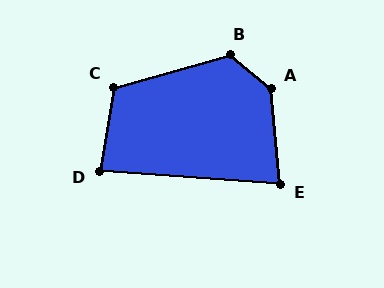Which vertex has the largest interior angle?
A, at approximately 134 degrees.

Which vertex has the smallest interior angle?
E, at approximately 81 degrees.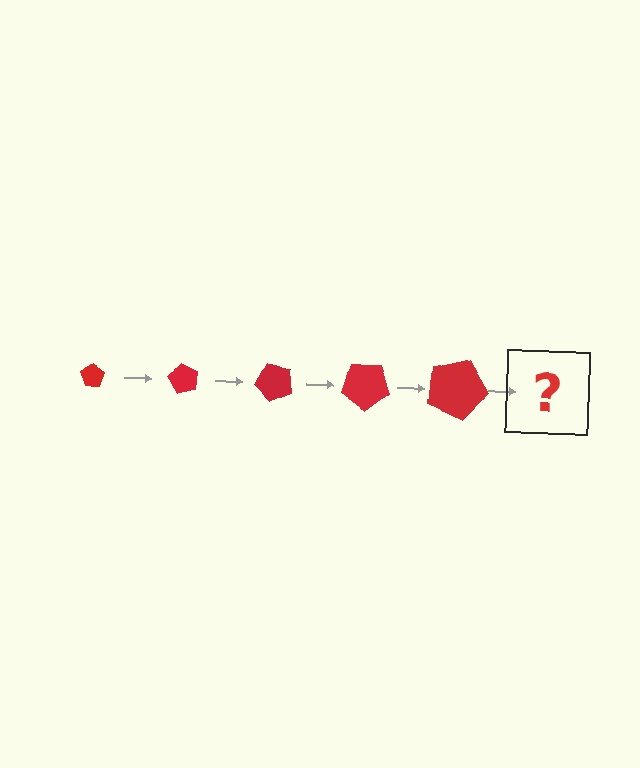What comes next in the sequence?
The next element should be a pentagon, larger than the previous one and rotated 300 degrees from the start.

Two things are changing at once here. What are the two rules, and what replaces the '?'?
The two rules are that the pentagon grows larger each step and it rotates 60 degrees each step. The '?' should be a pentagon, larger than the previous one and rotated 300 degrees from the start.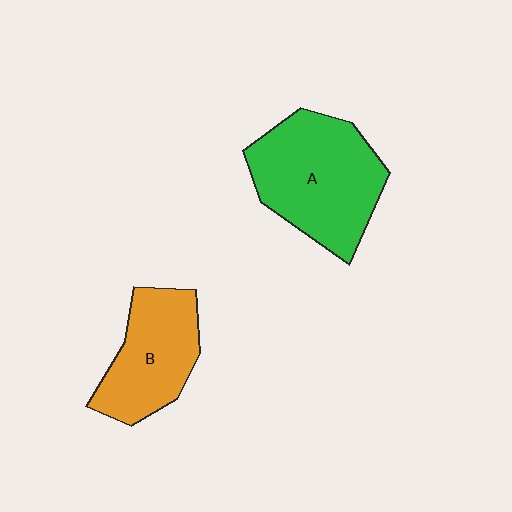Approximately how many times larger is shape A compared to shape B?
Approximately 1.4 times.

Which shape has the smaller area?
Shape B (orange).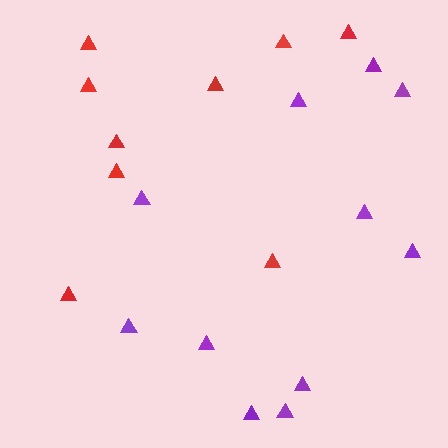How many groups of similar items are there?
There are 2 groups: one group of purple triangles (11) and one group of red triangles (9).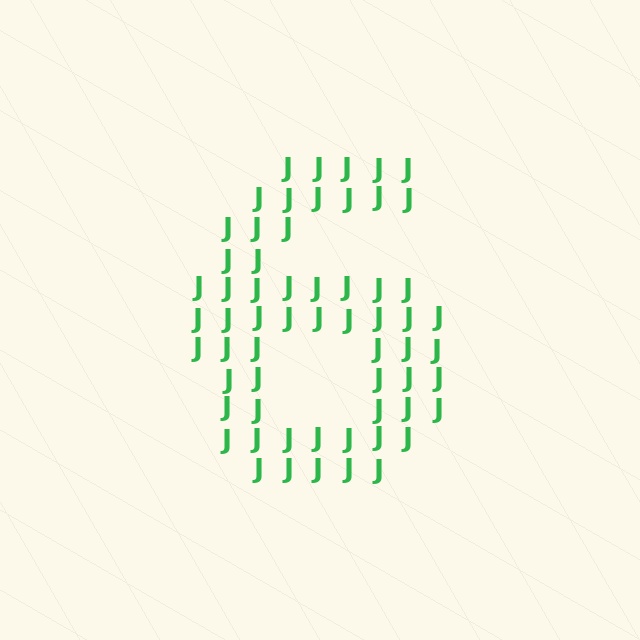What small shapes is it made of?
It is made of small letter J's.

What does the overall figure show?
The overall figure shows the digit 6.